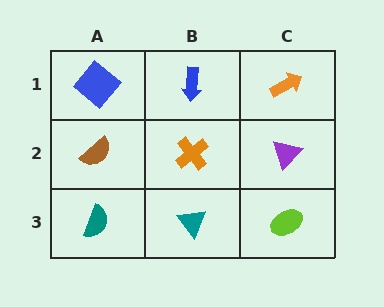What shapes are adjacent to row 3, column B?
An orange cross (row 2, column B), a teal semicircle (row 3, column A), a lime ellipse (row 3, column C).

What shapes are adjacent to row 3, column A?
A brown semicircle (row 2, column A), a teal triangle (row 3, column B).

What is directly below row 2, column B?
A teal triangle.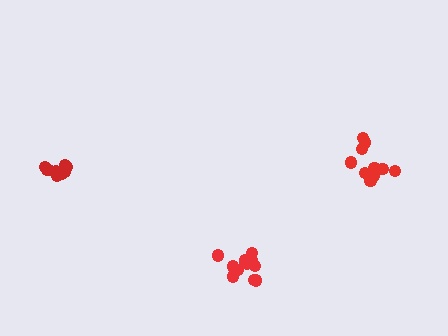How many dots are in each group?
Group 1: 10 dots, Group 2: 11 dots, Group 3: 12 dots (33 total).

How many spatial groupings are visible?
There are 3 spatial groupings.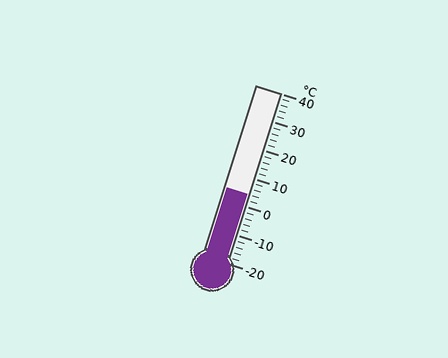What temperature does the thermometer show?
The thermometer shows approximately 4°C.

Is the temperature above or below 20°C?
The temperature is below 20°C.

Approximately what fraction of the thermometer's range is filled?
The thermometer is filled to approximately 40% of its range.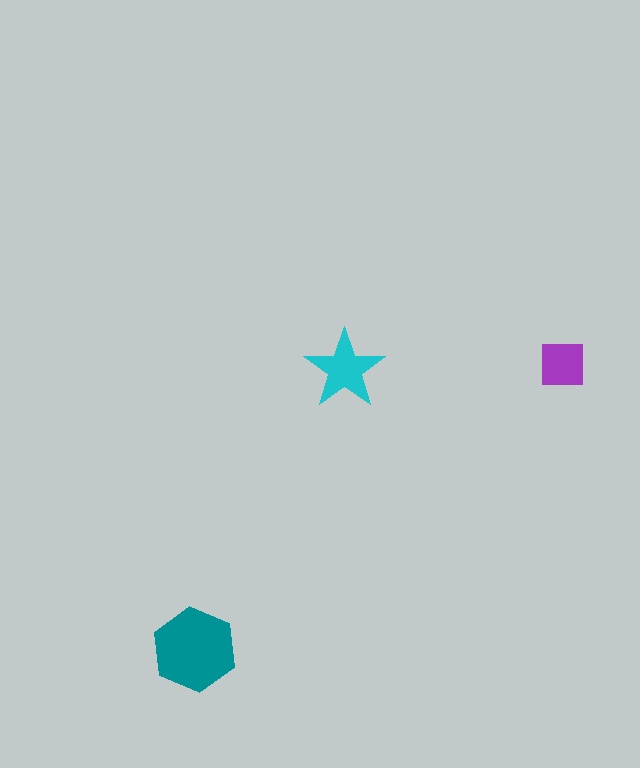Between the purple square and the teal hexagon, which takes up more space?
The teal hexagon.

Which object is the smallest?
The purple square.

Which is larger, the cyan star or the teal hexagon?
The teal hexagon.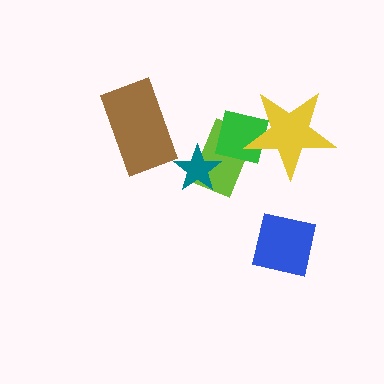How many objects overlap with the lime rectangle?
3 objects overlap with the lime rectangle.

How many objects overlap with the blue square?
0 objects overlap with the blue square.